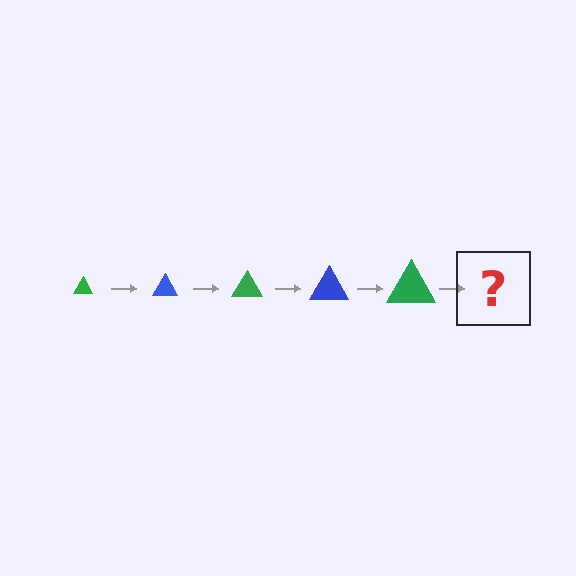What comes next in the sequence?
The next element should be a blue triangle, larger than the previous one.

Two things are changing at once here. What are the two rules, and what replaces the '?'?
The two rules are that the triangle grows larger each step and the color cycles through green and blue. The '?' should be a blue triangle, larger than the previous one.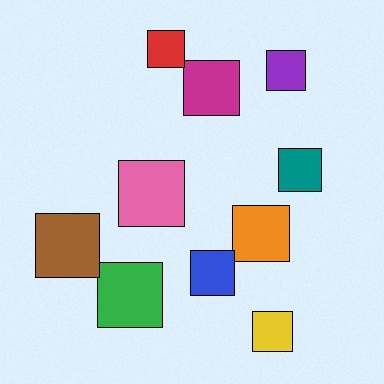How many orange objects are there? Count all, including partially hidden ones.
There is 1 orange object.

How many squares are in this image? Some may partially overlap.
There are 10 squares.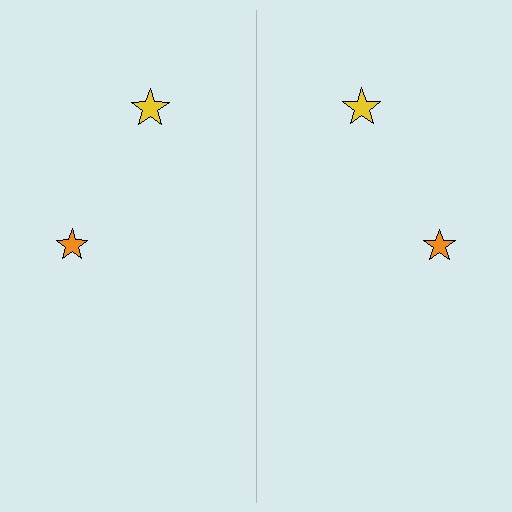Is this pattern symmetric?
Yes, this pattern has bilateral (reflection) symmetry.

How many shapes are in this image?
There are 4 shapes in this image.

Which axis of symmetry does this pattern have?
The pattern has a vertical axis of symmetry running through the center of the image.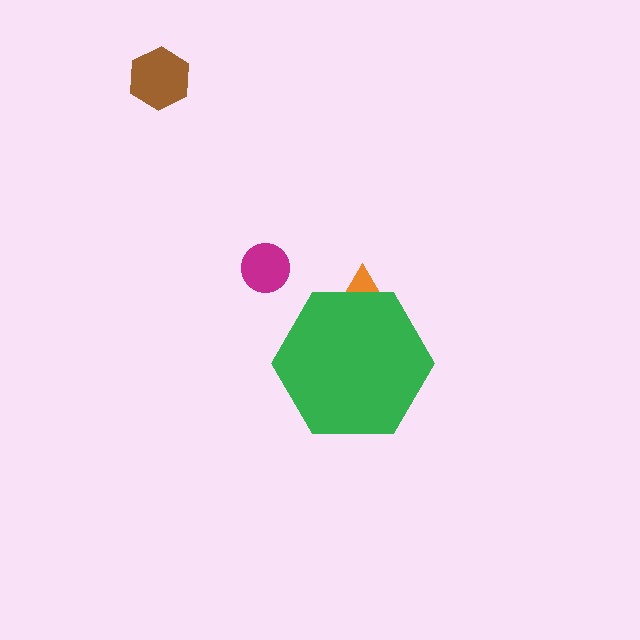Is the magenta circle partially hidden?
No, the magenta circle is fully visible.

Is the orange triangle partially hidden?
Yes, the orange triangle is partially hidden behind the green hexagon.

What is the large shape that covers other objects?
A green hexagon.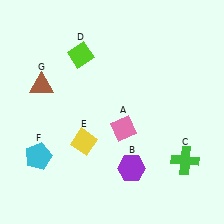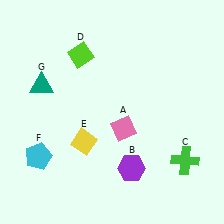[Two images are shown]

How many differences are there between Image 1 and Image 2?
There is 1 difference between the two images.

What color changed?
The triangle (G) changed from brown in Image 1 to teal in Image 2.